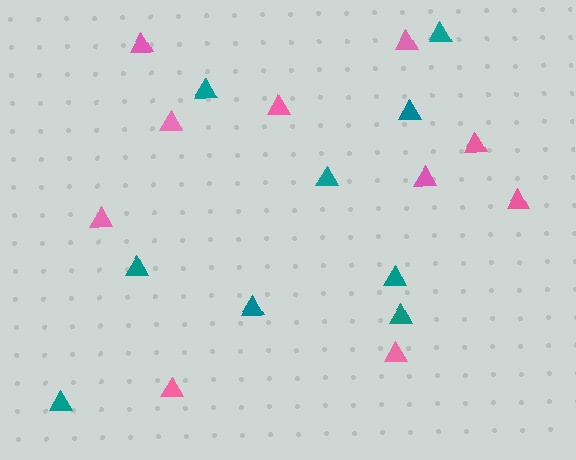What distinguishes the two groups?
There are 2 groups: one group of teal triangles (9) and one group of pink triangles (10).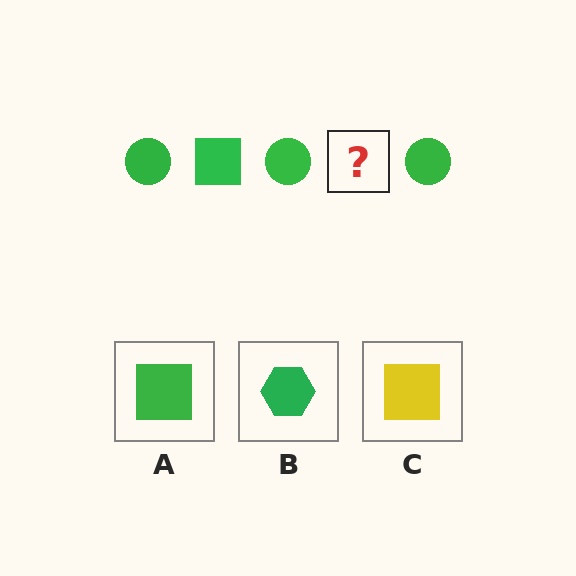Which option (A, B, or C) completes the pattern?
A.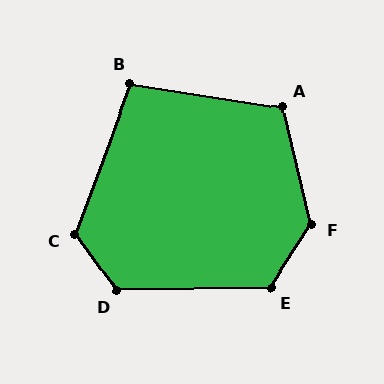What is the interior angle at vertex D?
Approximately 125 degrees (obtuse).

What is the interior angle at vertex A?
Approximately 112 degrees (obtuse).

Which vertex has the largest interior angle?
F, at approximately 133 degrees.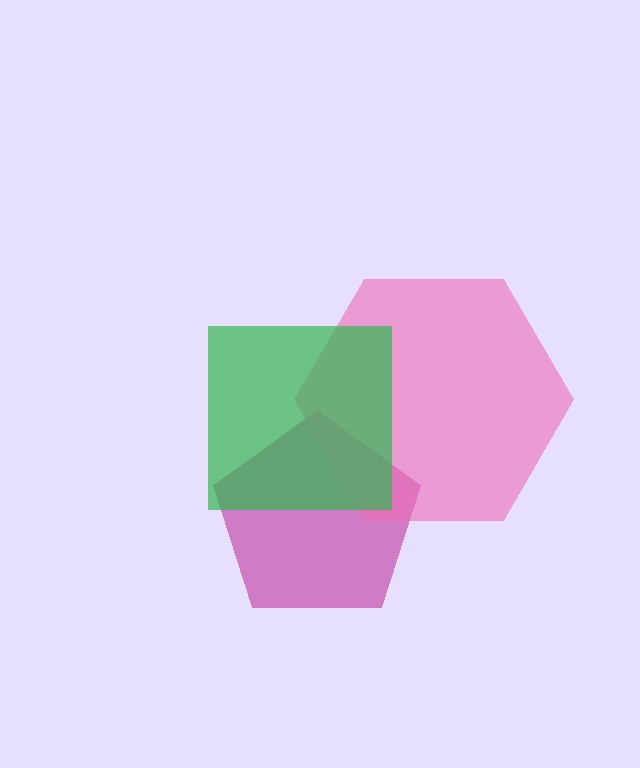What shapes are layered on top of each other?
The layered shapes are: a magenta pentagon, a pink hexagon, a green square.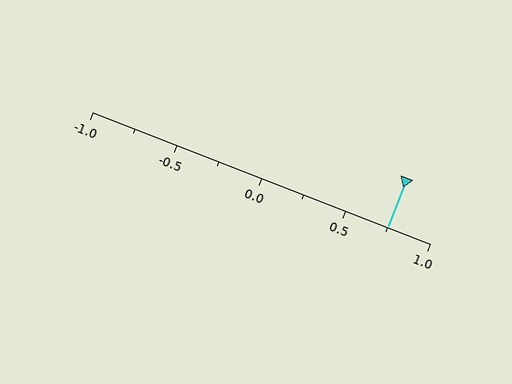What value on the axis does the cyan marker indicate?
The marker indicates approximately 0.75.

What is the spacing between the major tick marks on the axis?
The major ticks are spaced 0.5 apart.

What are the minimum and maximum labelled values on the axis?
The axis runs from -1.0 to 1.0.